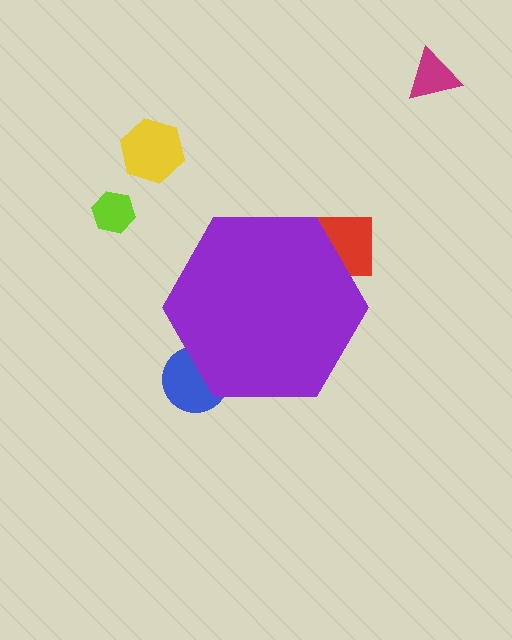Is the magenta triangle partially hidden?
No, the magenta triangle is fully visible.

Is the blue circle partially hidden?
Yes, the blue circle is partially hidden behind the purple hexagon.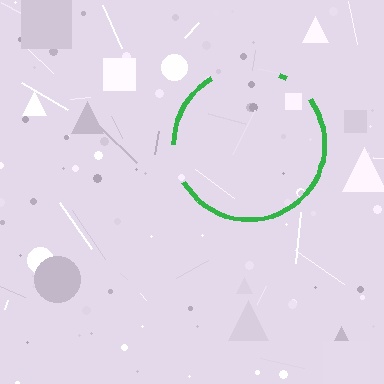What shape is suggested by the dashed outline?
The dashed outline suggests a circle.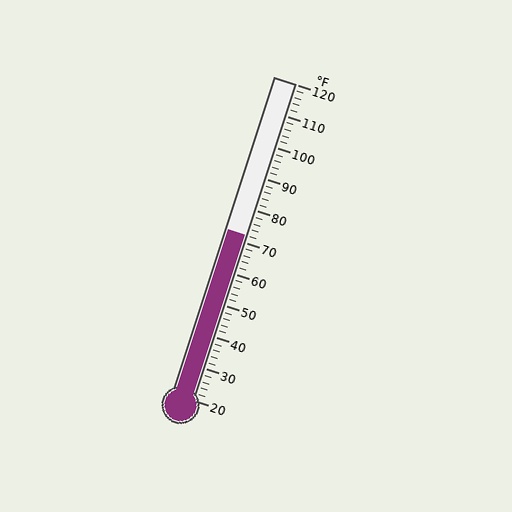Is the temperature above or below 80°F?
The temperature is below 80°F.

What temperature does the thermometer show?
The thermometer shows approximately 72°F.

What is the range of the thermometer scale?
The thermometer scale ranges from 20°F to 120°F.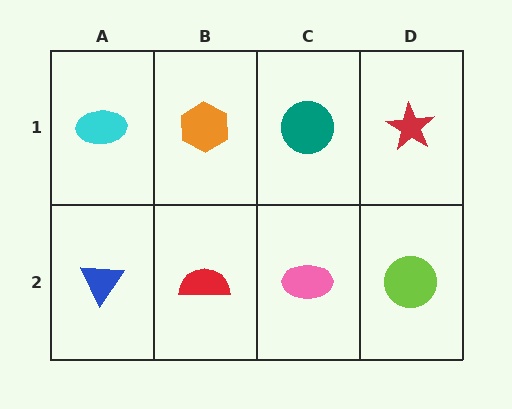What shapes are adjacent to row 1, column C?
A pink ellipse (row 2, column C), an orange hexagon (row 1, column B), a red star (row 1, column D).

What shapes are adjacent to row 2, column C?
A teal circle (row 1, column C), a red semicircle (row 2, column B), a lime circle (row 2, column D).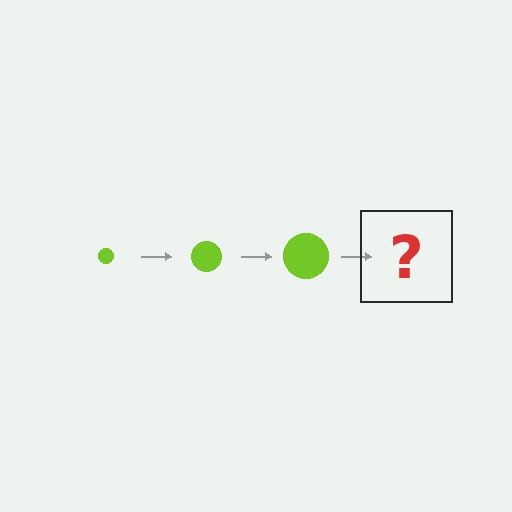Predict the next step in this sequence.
The next step is a lime circle, larger than the previous one.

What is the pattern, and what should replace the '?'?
The pattern is that the circle gets progressively larger each step. The '?' should be a lime circle, larger than the previous one.